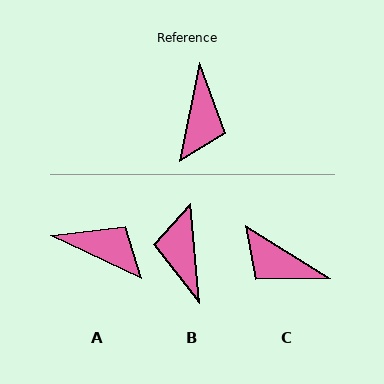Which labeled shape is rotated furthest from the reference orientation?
B, about 163 degrees away.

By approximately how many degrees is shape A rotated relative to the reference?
Approximately 76 degrees counter-clockwise.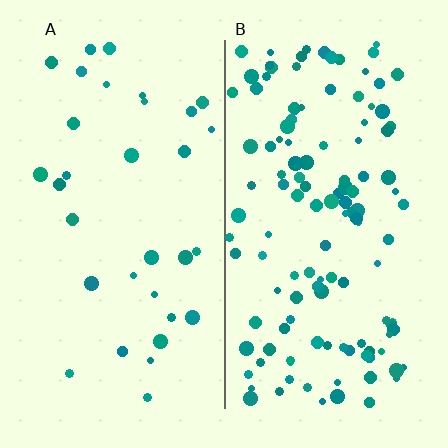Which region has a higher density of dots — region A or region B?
B (the right).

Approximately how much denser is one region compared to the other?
Approximately 3.9× — region B over region A.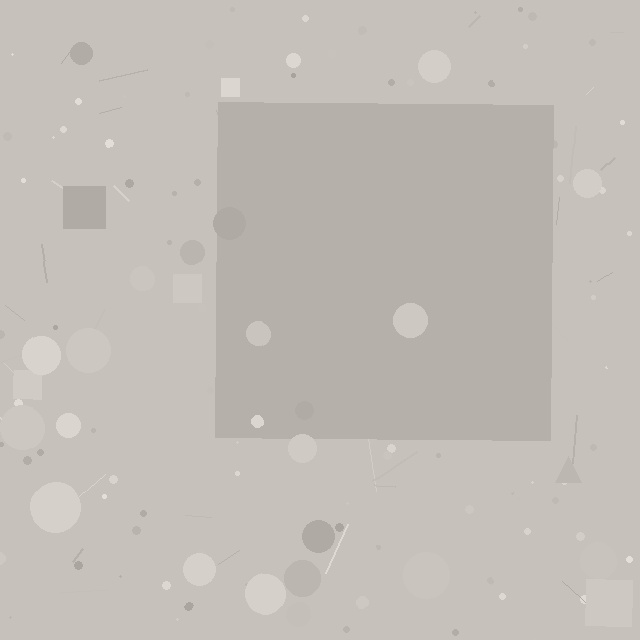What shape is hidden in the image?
A square is hidden in the image.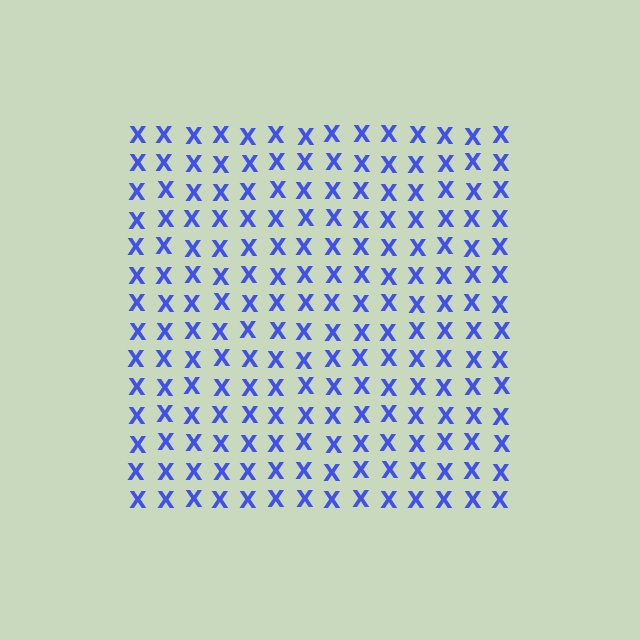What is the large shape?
The large shape is a square.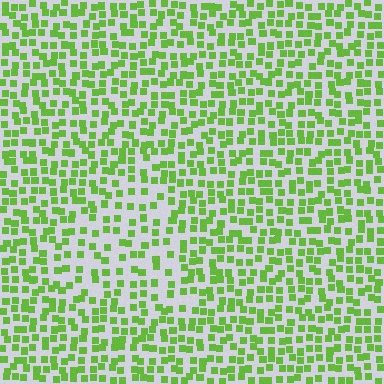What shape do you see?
I see a triangle.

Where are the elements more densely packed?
The elements are more densely packed outside the triangle boundary.